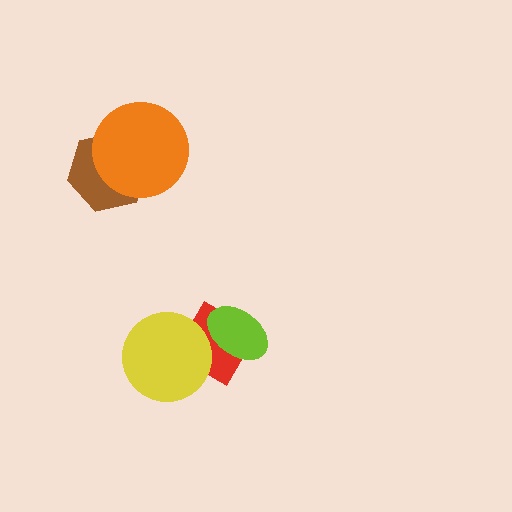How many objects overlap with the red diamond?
2 objects overlap with the red diamond.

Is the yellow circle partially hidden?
No, no other shape covers it.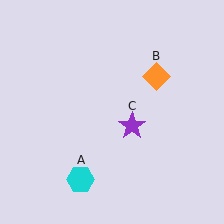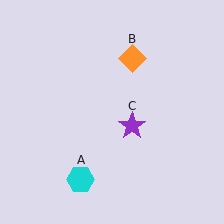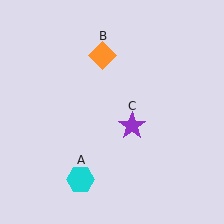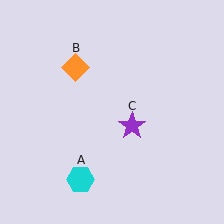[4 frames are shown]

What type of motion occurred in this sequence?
The orange diamond (object B) rotated counterclockwise around the center of the scene.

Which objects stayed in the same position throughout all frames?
Cyan hexagon (object A) and purple star (object C) remained stationary.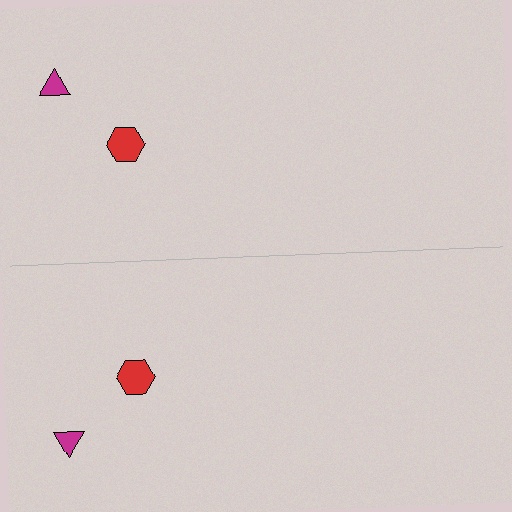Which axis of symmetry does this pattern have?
The pattern has a horizontal axis of symmetry running through the center of the image.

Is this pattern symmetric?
Yes, this pattern has bilateral (reflection) symmetry.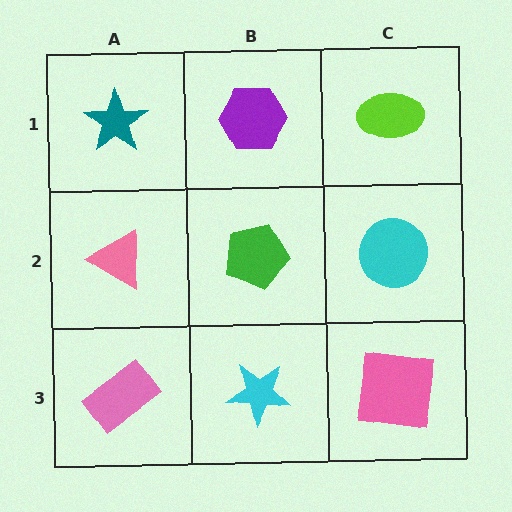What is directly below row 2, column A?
A pink rectangle.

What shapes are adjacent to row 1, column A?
A pink triangle (row 2, column A), a purple hexagon (row 1, column B).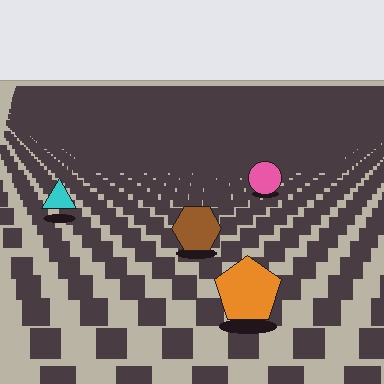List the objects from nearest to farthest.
From nearest to farthest: the orange pentagon, the brown hexagon, the cyan triangle, the pink circle.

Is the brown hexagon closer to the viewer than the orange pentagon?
No. The orange pentagon is closer — you can tell from the texture gradient: the ground texture is coarser near it.